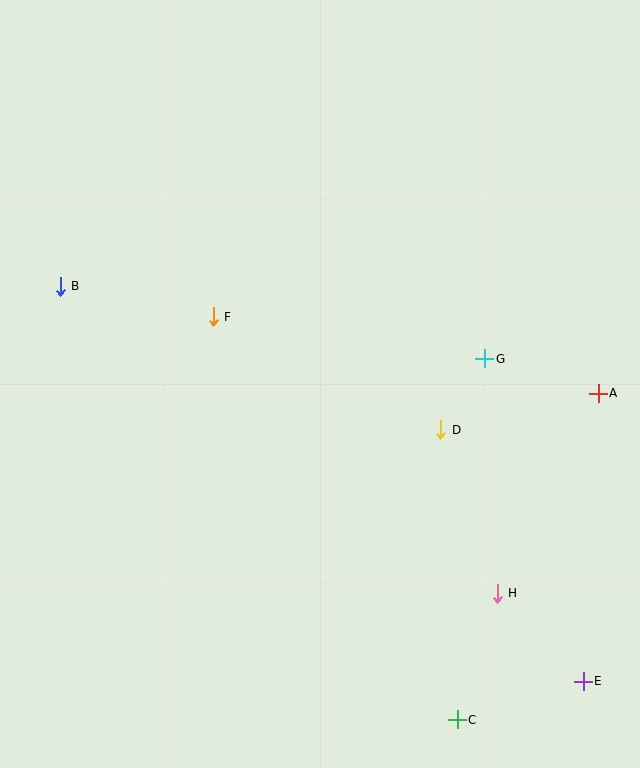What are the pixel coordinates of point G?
Point G is at (485, 359).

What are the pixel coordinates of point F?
Point F is at (213, 317).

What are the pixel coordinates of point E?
Point E is at (583, 681).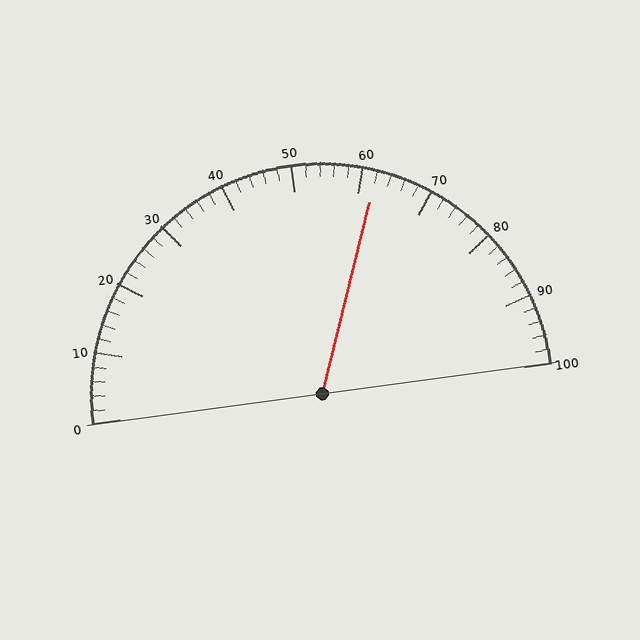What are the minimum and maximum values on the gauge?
The gauge ranges from 0 to 100.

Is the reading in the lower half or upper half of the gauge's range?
The reading is in the upper half of the range (0 to 100).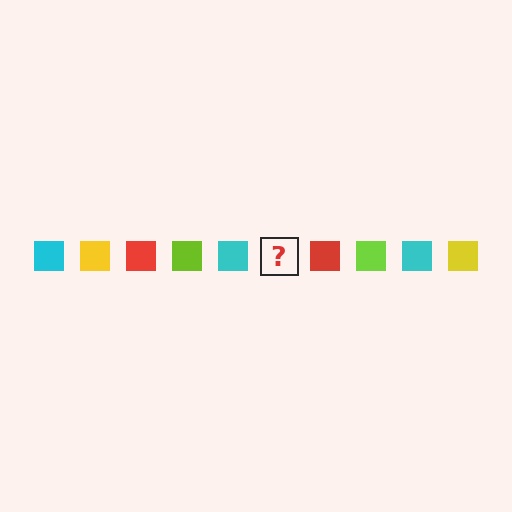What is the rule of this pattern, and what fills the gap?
The rule is that the pattern cycles through cyan, yellow, red, lime squares. The gap should be filled with a yellow square.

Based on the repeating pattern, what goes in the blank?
The blank should be a yellow square.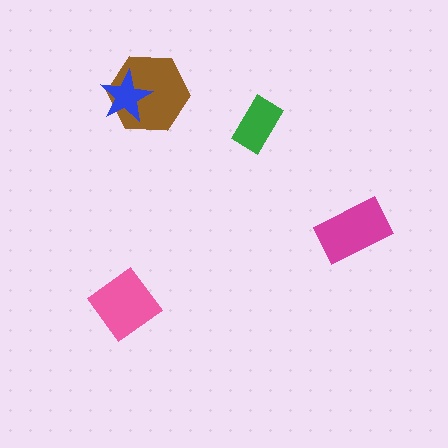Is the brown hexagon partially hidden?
Yes, it is partially covered by another shape.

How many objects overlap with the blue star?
1 object overlaps with the blue star.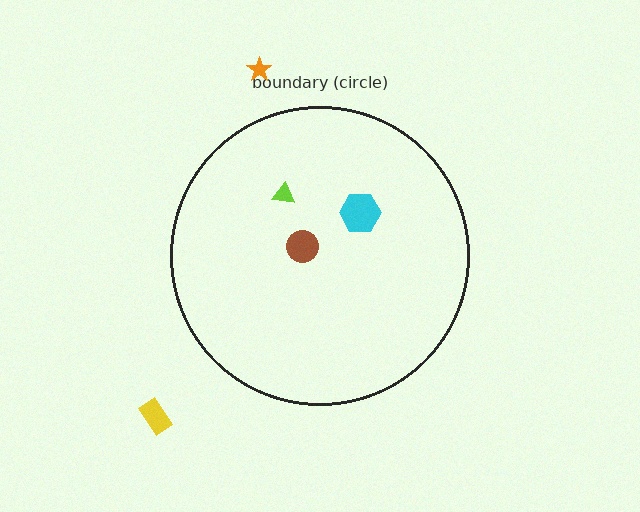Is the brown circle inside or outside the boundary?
Inside.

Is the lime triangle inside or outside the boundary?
Inside.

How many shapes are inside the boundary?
3 inside, 2 outside.